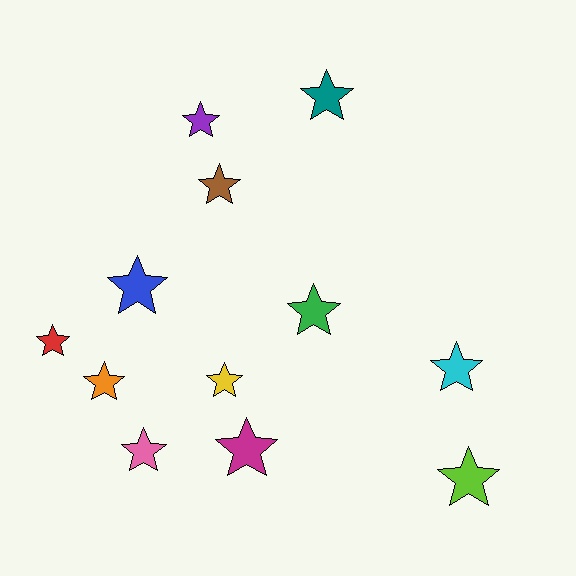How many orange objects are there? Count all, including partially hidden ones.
There is 1 orange object.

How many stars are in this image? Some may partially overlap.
There are 12 stars.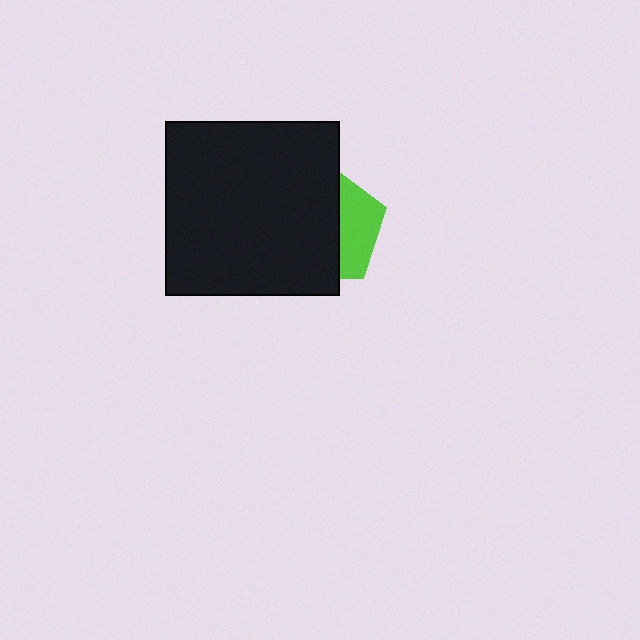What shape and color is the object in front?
The object in front is a black square.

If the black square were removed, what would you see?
You would see the complete lime pentagon.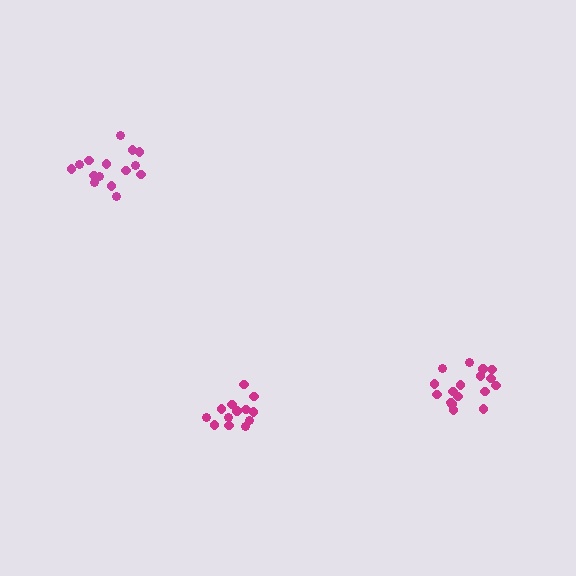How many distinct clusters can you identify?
There are 3 distinct clusters.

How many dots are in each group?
Group 1: 15 dots, Group 2: 13 dots, Group 3: 17 dots (45 total).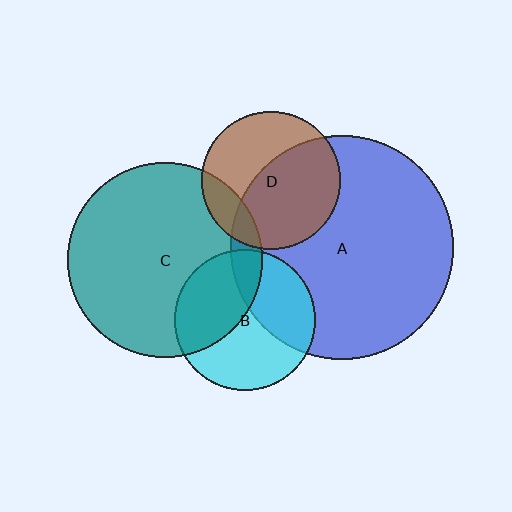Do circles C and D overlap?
Yes.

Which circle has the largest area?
Circle A (blue).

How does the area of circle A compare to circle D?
Approximately 2.6 times.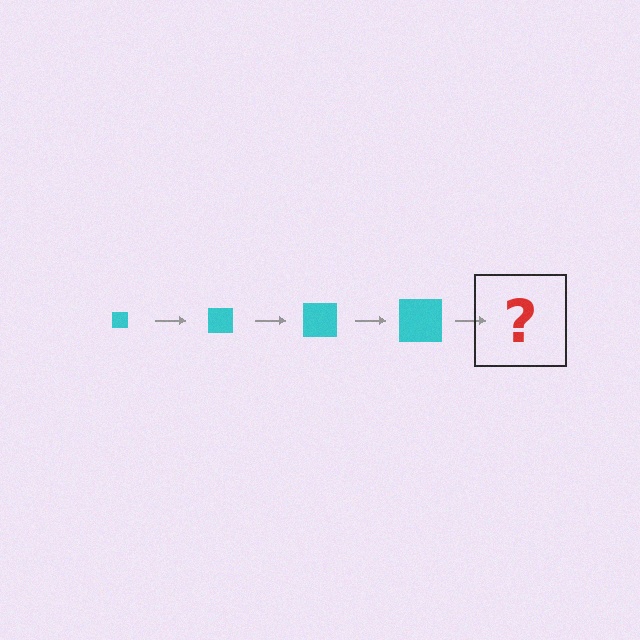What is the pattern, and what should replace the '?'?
The pattern is that the square gets progressively larger each step. The '?' should be a cyan square, larger than the previous one.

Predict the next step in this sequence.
The next step is a cyan square, larger than the previous one.